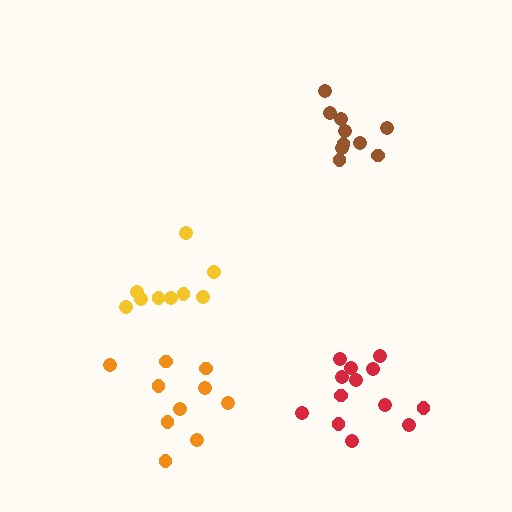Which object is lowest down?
The orange cluster is bottommost.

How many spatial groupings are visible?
There are 4 spatial groupings.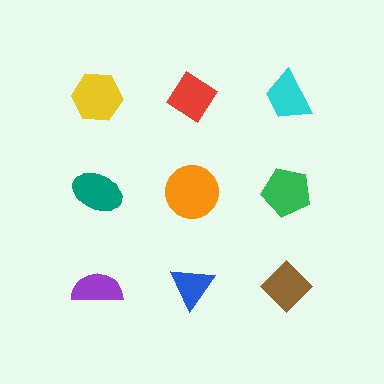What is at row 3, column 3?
A brown diamond.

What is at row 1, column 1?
A yellow hexagon.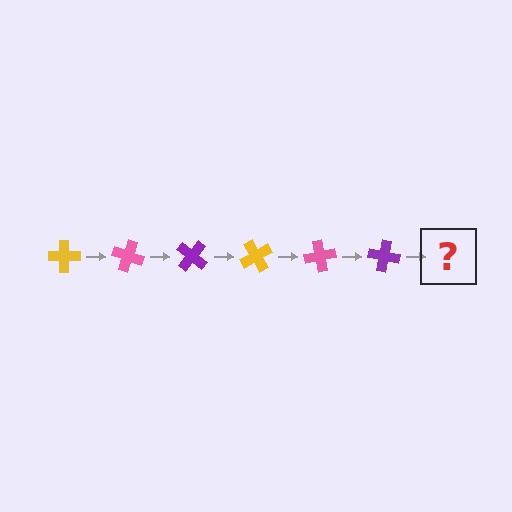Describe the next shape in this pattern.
It should be a yellow cross, rotated 120 degrees from the start.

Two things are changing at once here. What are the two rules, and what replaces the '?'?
The two rules are that it rotates 20 degrees each step and the color cycles through yellow, pink, and purple. The '?' should be a yellow cross, rotated 120 degrees from the start.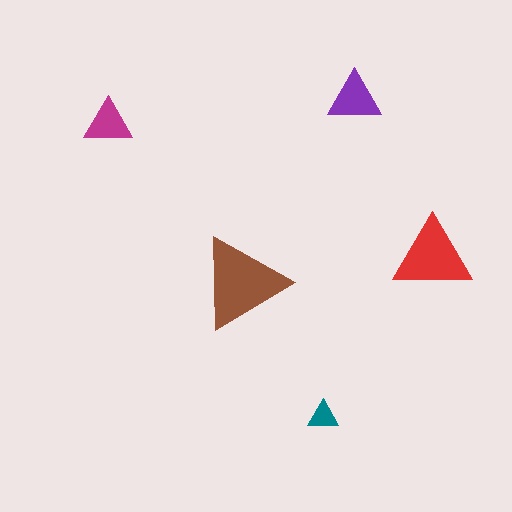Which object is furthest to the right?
The red triangle is rightmost.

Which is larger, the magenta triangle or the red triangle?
The red one.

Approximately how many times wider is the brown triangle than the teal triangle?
About 3 times wider.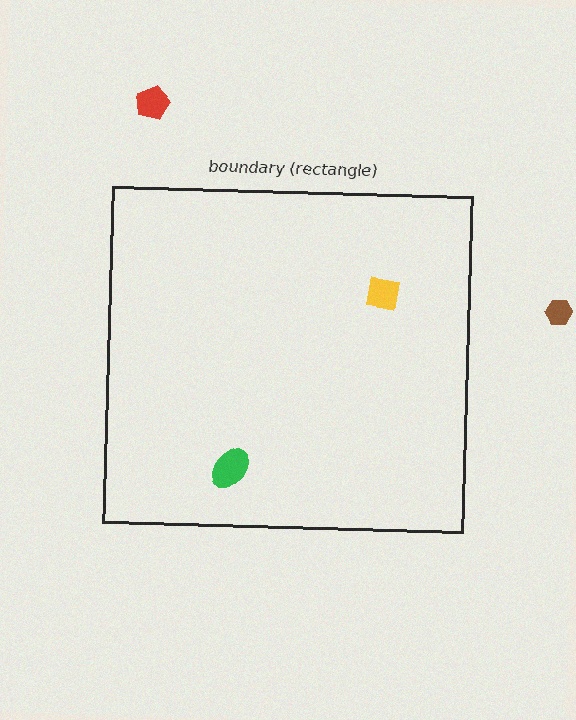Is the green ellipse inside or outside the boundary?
Inside.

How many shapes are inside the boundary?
2 inside, 2 outside.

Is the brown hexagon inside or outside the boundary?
Outside.